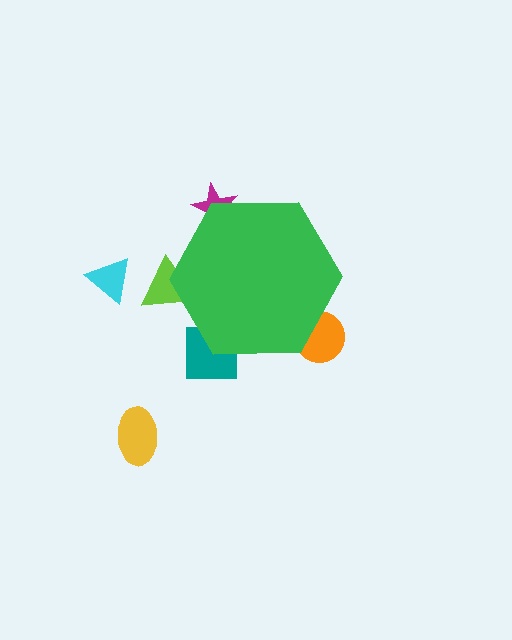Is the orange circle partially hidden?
Yes, the orange circle is partially hidden behind the green hexagon.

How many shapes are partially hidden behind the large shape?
4 shapes are partially hidden.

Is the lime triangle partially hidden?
Yes, the lime triangle is partially hidden behind the green hexagon.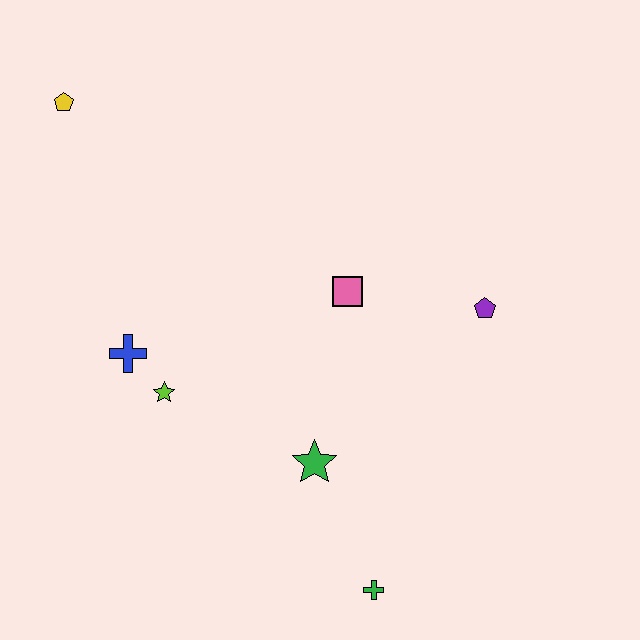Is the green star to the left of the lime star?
No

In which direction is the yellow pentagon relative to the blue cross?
The yellow pentagon is above the blue cross.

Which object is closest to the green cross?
The green star is closest to the green cross.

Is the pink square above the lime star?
Yes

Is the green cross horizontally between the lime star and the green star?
No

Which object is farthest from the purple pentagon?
The yellow pentagon is farthest from the purple pentagon.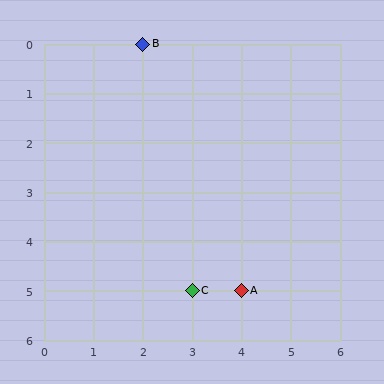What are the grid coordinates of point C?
Point C is at grid coordinates (3, 5).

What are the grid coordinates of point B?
Point B is at grid coordinates (2, 0).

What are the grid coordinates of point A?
Point A is at grid coordinates (4, 5).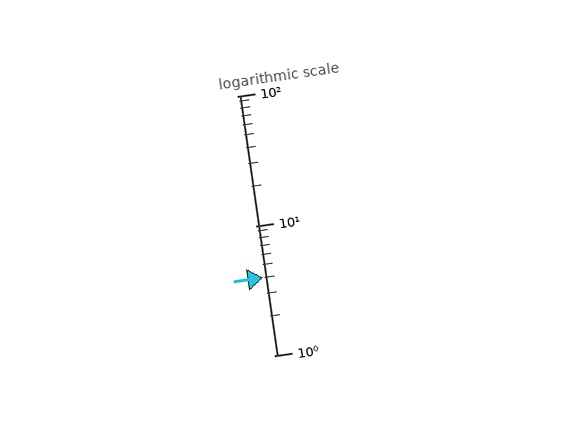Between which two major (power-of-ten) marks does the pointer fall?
The pointer is between 1 and 10.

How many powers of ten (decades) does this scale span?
The scale spans 2 decades, from 1 to 100.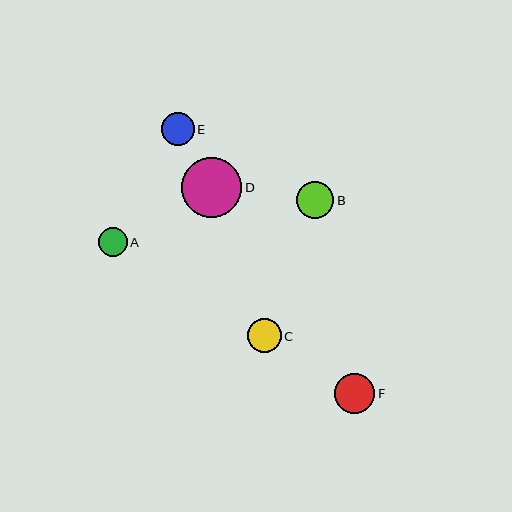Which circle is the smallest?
Circle A is the smallest with a size of approximately 29 pixels.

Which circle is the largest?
Circle D is the largest with a size of approximately 60 pixels.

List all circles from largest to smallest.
From largest to smallest: D, F, B, C, E, A.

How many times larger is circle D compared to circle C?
Circle D is approximately 1.7 times the size of circle C.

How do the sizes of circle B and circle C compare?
Circle B and circle C are approximately the same size.